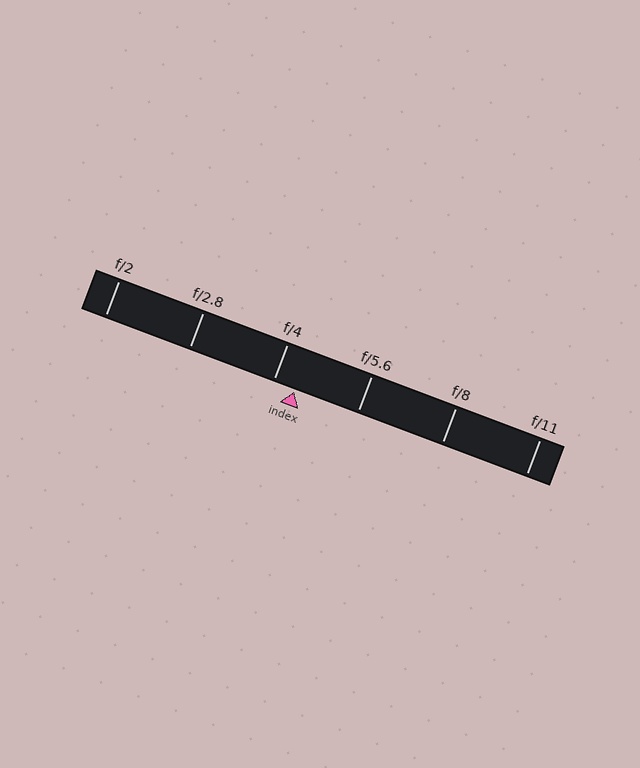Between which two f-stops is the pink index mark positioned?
The index mark is between f/4 and f/5.6.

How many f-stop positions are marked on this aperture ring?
There are 6 f-stop positions marked.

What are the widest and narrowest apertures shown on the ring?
The widest aperture shown is f/2 and the narrowest is f/11.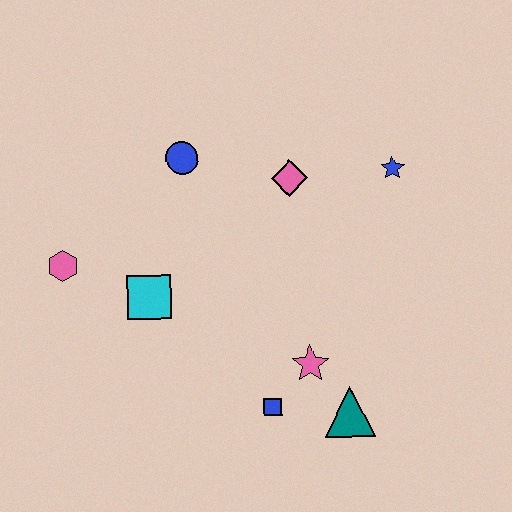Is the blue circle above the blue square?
Yes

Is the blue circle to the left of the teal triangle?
Yes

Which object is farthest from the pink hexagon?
The blue star is farthest from the pink hexagon.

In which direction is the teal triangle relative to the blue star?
The teal triangle is below the blue star.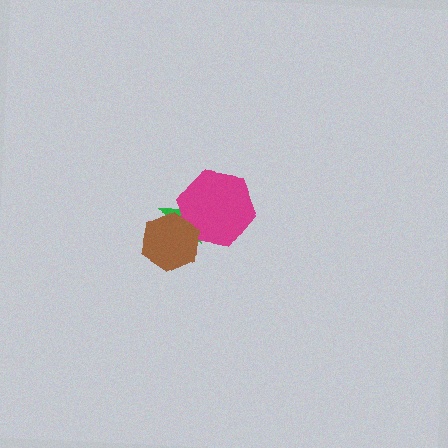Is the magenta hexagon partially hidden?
Yes, it is partially covered by another shape.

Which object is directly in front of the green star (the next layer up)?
The magenta hexagon is directly in front of the green star.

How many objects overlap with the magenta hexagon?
2 objects overlap with the magenta hexagon.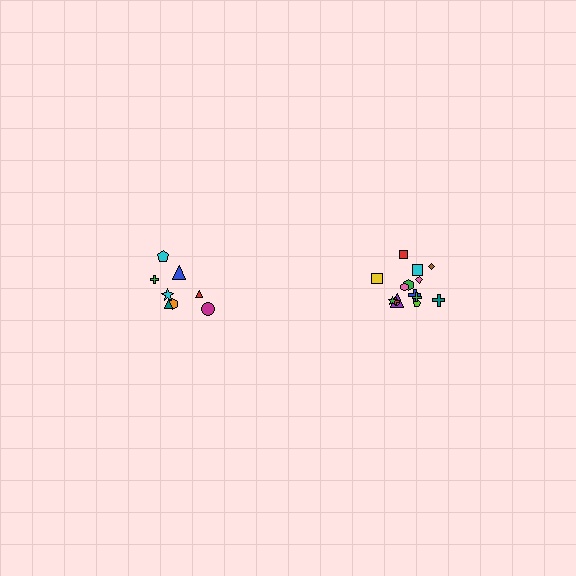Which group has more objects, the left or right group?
The right group.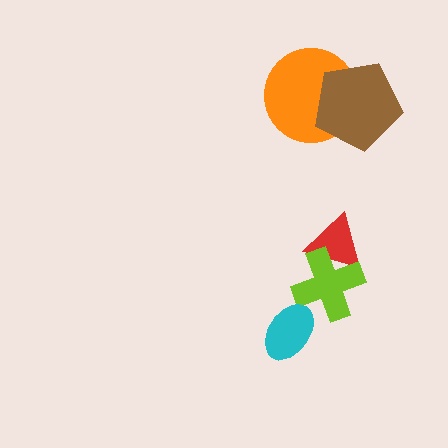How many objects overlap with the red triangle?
1 object overlaps with the red triangle.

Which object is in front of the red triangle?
The lime cross is in front of the red triangle.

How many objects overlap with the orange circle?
1 object overlaps with the orange circle.